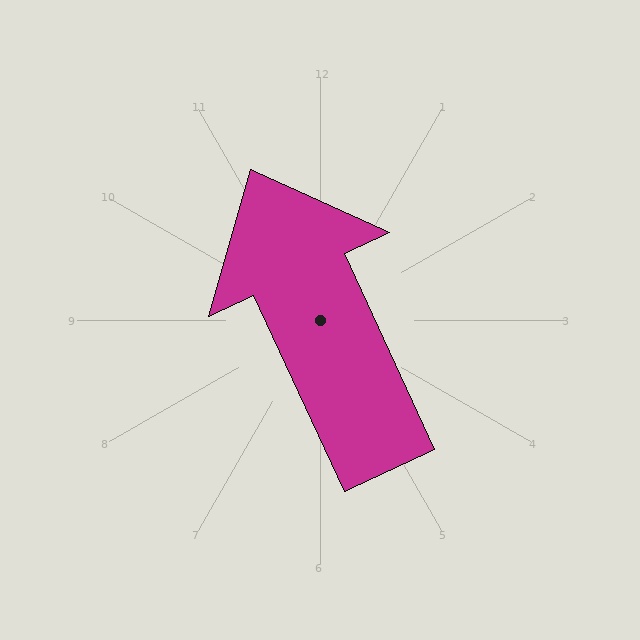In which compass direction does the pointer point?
Northwest.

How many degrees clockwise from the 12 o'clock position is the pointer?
Approximately 335 degrees.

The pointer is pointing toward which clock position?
Roughly 11 o'clock.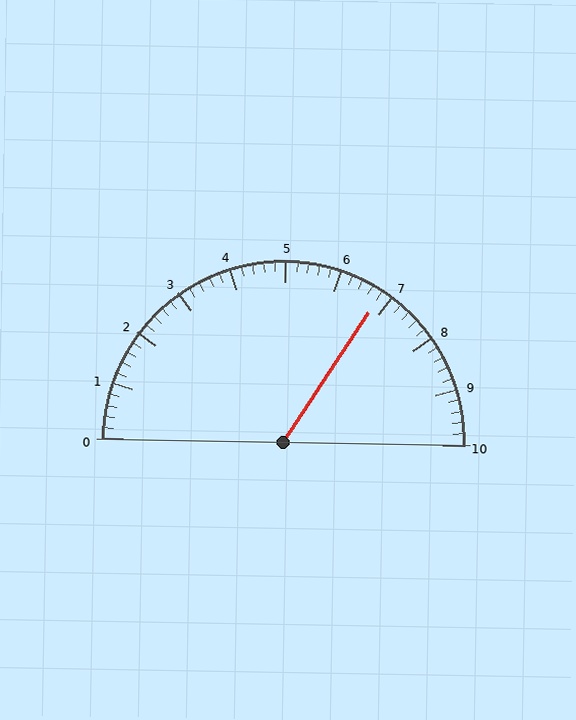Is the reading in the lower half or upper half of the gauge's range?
The reading is in the upper half of the range (0 to 10).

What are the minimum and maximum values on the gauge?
The gauge ranges from 0 to 10.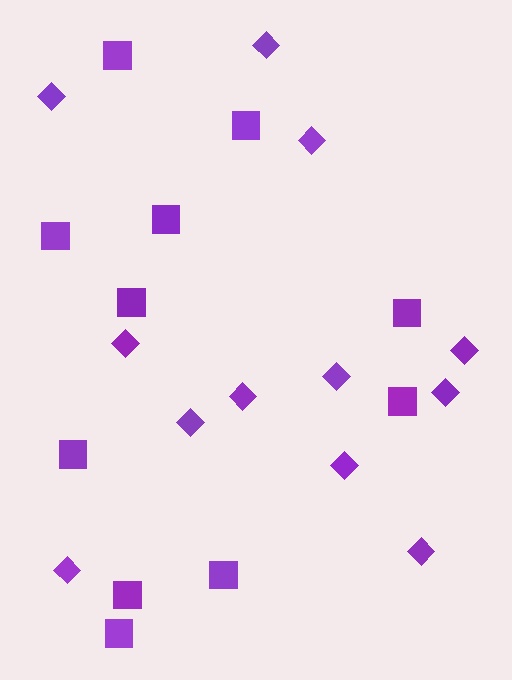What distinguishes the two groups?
There are 2 groups: one group of diamonds (12) and one group of squares (11).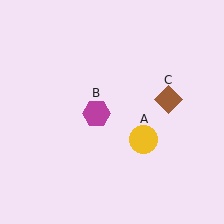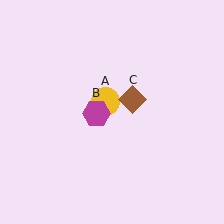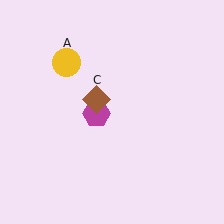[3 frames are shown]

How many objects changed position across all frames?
2 objects changed position: yellow circle (object A), brown diamond (object C).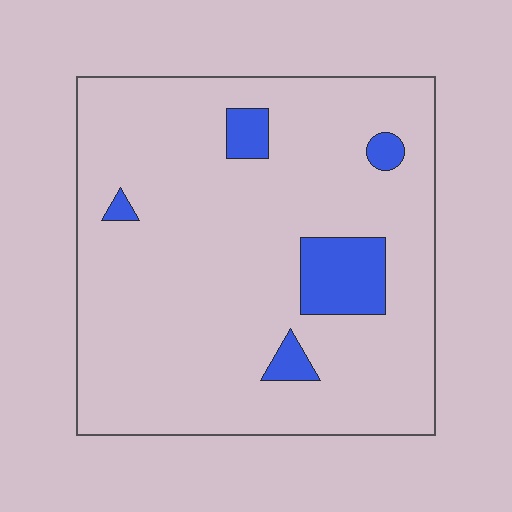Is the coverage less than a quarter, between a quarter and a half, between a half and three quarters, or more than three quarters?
Less than a quarter.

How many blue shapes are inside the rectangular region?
5.